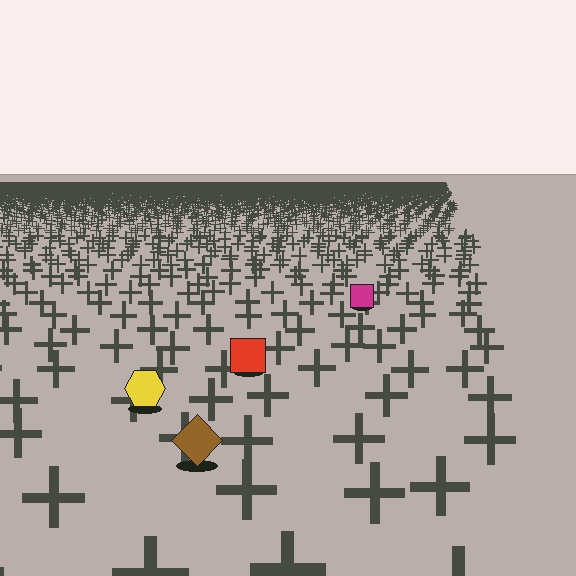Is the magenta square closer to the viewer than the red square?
No. The red square is closer — you can tell from the texture gradient: the ground texture is coarser near it.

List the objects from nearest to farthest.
From nearest to farthest: the brown diamond, the yellow hexagon, the red square, the magenta square.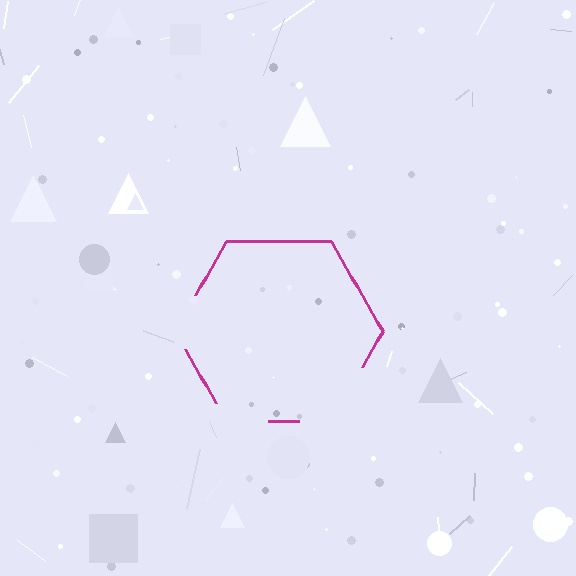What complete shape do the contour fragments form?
The contour fragments form a hexagon.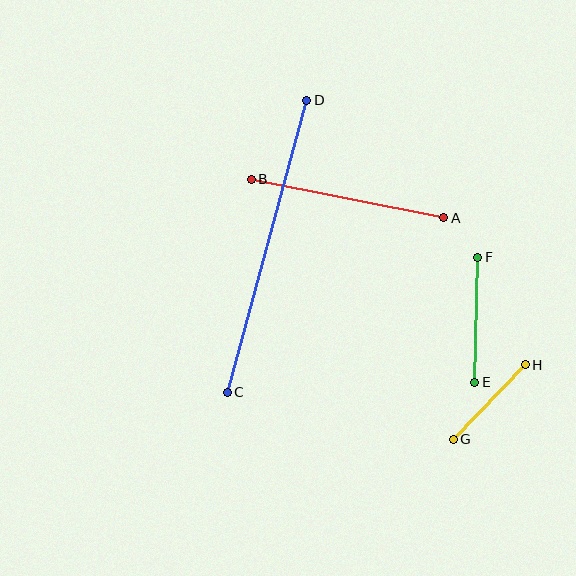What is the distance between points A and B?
The distance is approximately 196 pixels.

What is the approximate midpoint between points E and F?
The midpoint is at approximately (476, 320) pixels.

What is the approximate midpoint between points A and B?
The midpoint is at approximately (348, 198) pixels.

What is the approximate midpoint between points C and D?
The midpoint is at approximately (267, 246) pixels.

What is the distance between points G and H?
The distance is approximately 104 pixels.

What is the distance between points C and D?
The distance is approximately 303 pixels.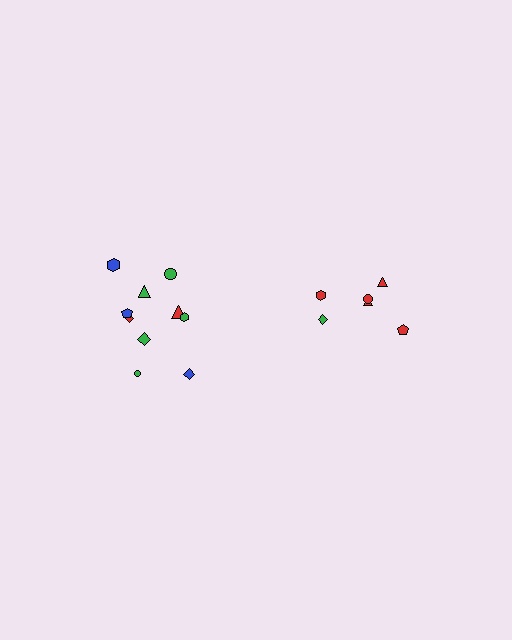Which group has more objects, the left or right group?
The left group.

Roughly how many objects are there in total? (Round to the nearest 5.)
Roughly 15 objects in total.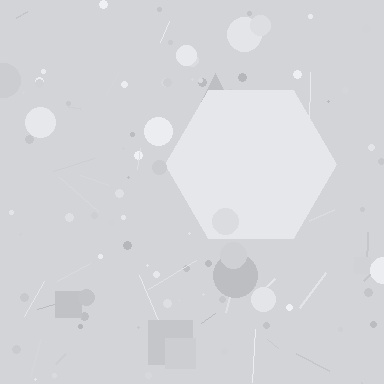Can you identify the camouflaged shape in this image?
The camouflaged shape is a hexagon.